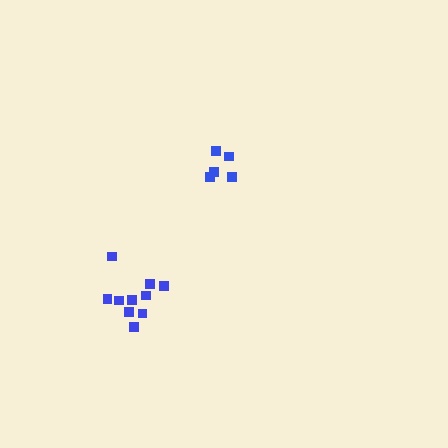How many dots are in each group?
Group 1: 10 dots, Group 2: 5 dots (15 total).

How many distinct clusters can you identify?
There are 2 distinct clusters.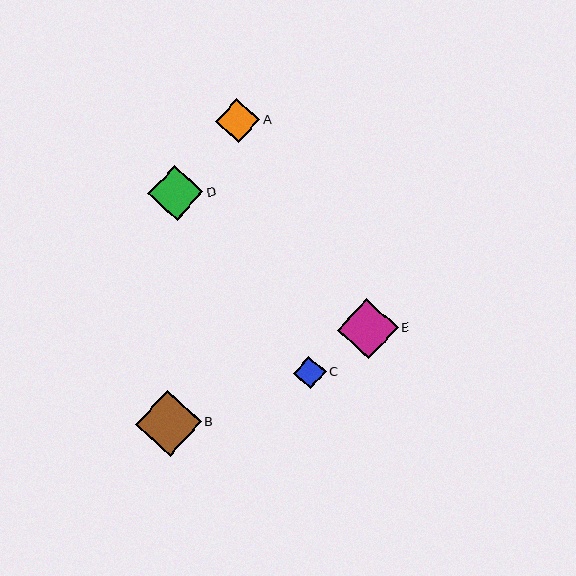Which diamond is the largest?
Diamond B is the largest with a size of approximately 65 pixels.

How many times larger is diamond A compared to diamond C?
Diamond A is approximately 1.4 times the size of diamond C.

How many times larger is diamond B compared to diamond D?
Diamond B is approximately 1.2 times the size of diamond D.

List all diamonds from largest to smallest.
From largest to smallest: B, E, D, A, C.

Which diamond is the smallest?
Diamond C is the smallest with a size of approximately 33 pixels.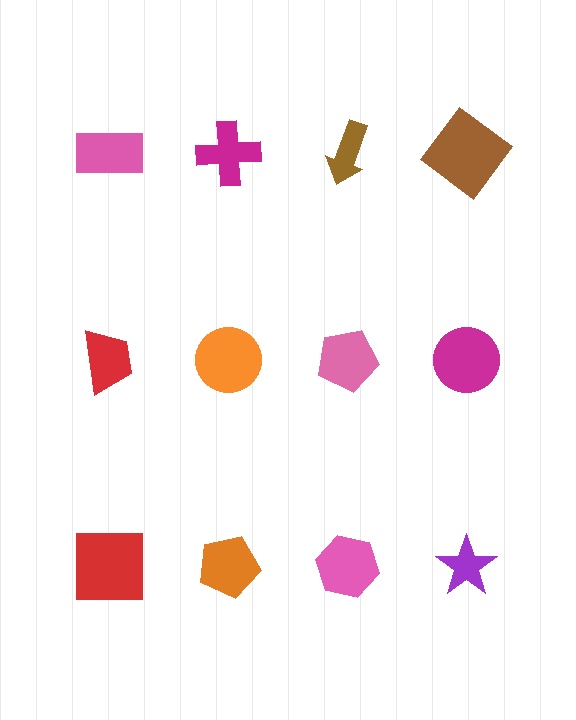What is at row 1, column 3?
A brown arrow.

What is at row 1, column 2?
A magenta cross.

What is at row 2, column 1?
A red trapezoid.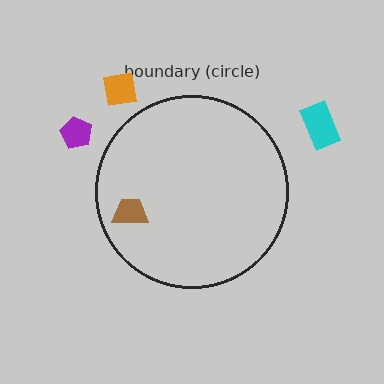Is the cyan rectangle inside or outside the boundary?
Outside.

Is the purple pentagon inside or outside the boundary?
Outside.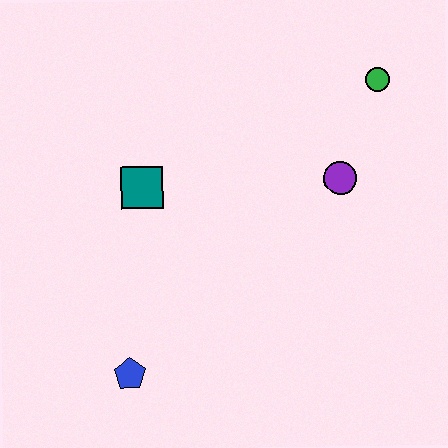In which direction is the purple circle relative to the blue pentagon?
The purple circle is to the right of the blue pentagon.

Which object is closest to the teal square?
The blue pentagon is closest to the teal square.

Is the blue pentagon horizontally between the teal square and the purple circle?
No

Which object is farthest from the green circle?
The blue pentagon is farthest from the green circle.